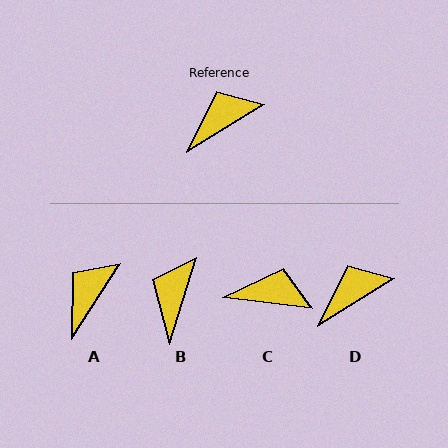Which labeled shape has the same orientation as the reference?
D.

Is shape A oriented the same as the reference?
No, it is off by about 25 degrees.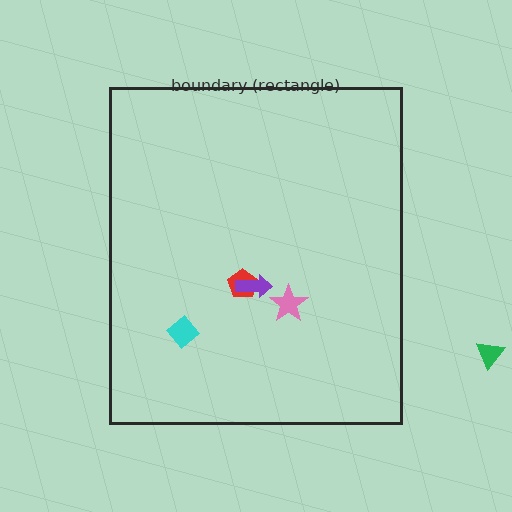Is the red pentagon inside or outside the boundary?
Inside.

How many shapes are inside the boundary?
4 inside, 1 outside.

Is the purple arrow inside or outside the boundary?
Inside.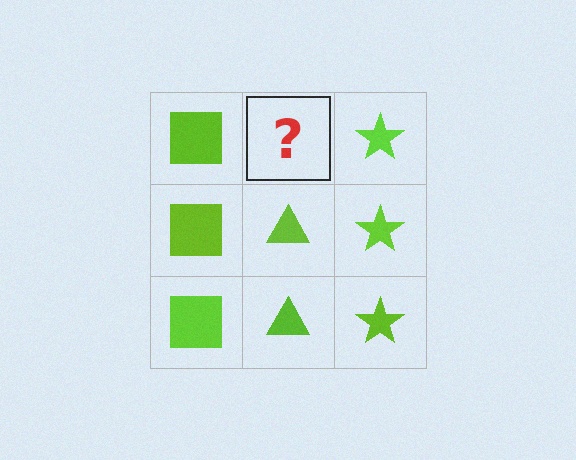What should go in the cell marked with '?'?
The missing cell should contain a lime triangle.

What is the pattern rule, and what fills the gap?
The rule is that each column has a consistent shape. The gap should be filled with a lime triangle.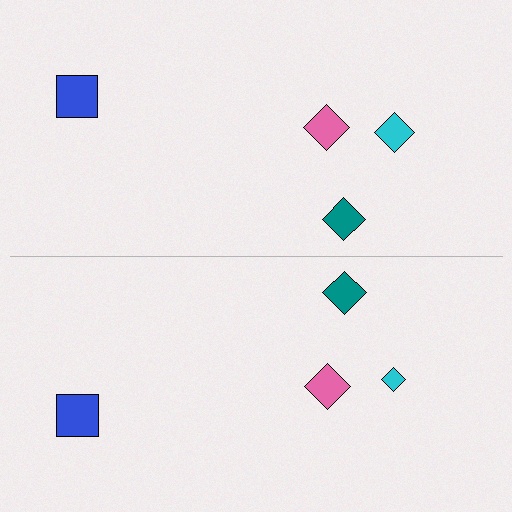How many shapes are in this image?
There are 8 shapes in this image.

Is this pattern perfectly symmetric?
No, the pattern is not perfectly symmetric. The cyan diamond on the bottom side has a different size than its mirror counterpart.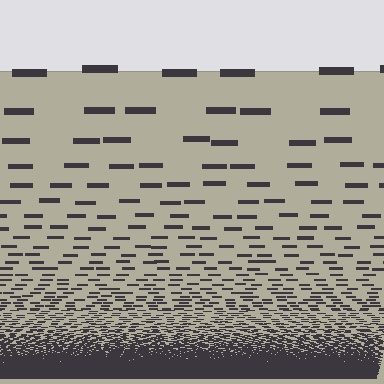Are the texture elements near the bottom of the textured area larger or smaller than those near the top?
Smaller. The gradient is inverted — elements near the bottom are smaller and denser.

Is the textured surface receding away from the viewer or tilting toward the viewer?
The surface appears to tilt toward the viewer. Texture elements get larger and sparser toward the top.